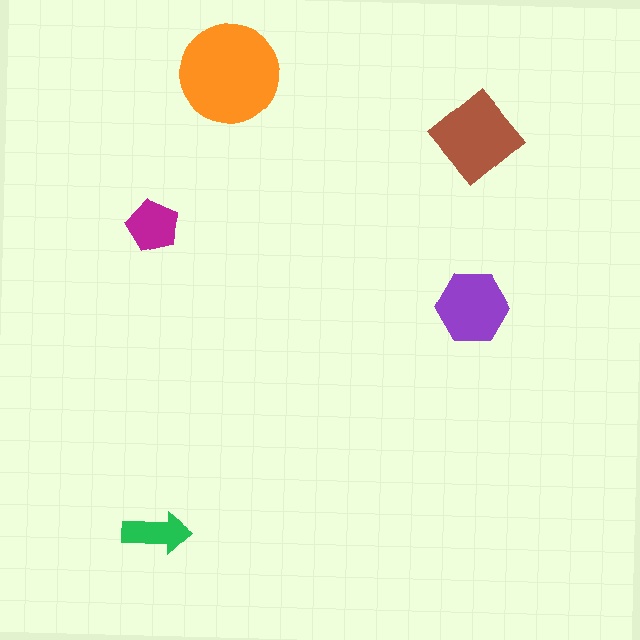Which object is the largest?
The orange circle.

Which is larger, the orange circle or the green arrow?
The orange circle.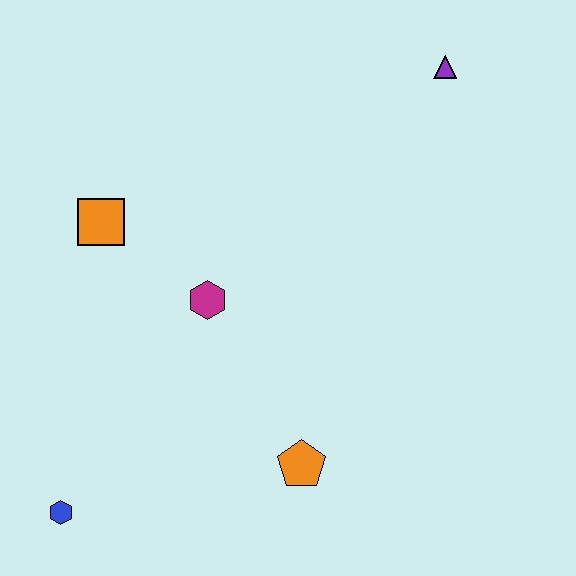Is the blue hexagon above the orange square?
No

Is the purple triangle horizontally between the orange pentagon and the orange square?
No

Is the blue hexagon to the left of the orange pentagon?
Yes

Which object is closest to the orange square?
The magenta hexagon is closest to the orange square.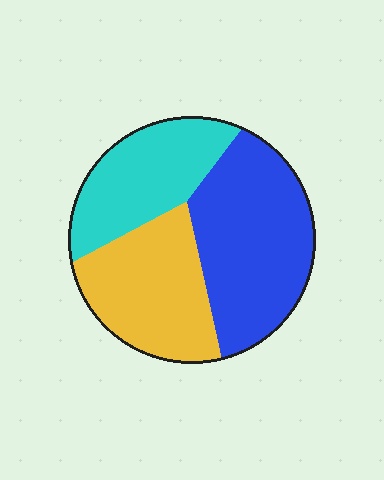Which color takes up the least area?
Cyan, at roughly 25%.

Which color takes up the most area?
Blue, at roughly 40%.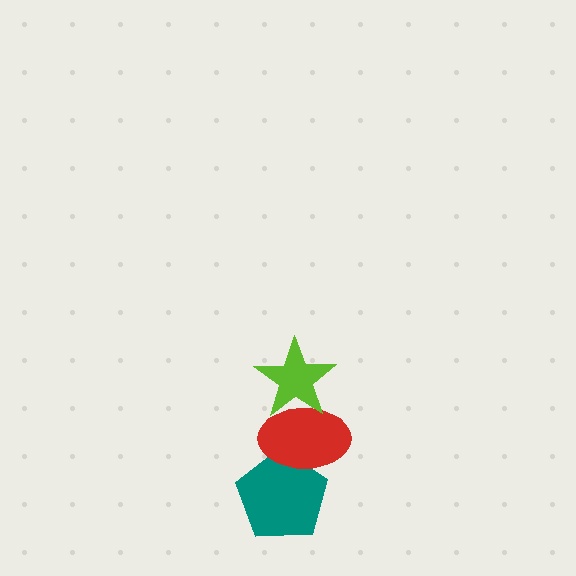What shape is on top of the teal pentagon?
The red ellipse is on top of the teal pentagon.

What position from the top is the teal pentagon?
The teal pentagon is 3rd from the top.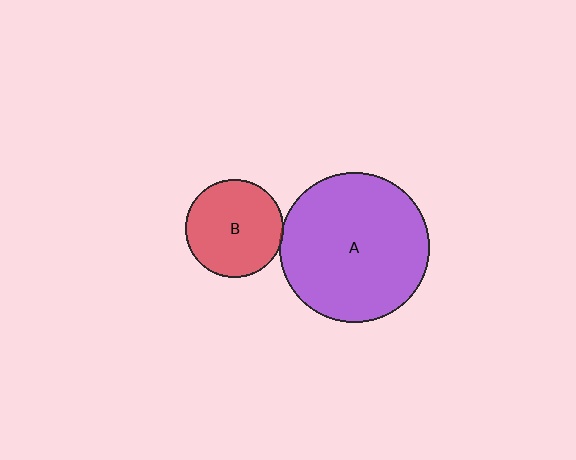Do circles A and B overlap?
Yes.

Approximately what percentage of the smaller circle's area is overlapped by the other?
Approximately 5%.